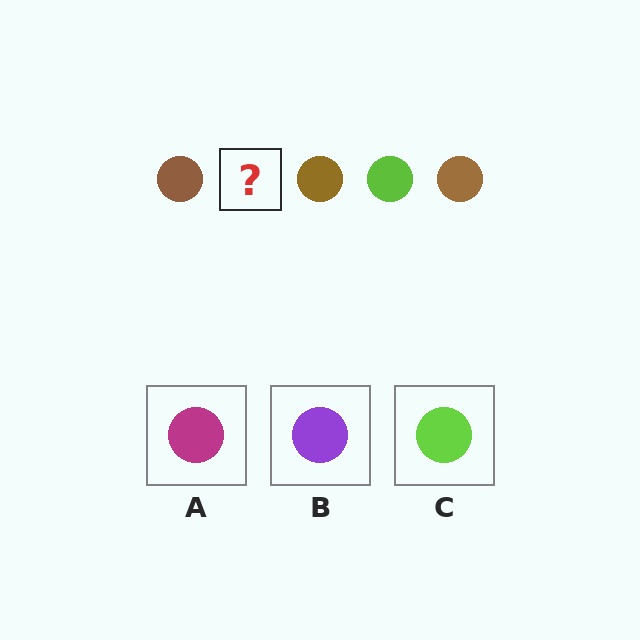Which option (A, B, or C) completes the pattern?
C.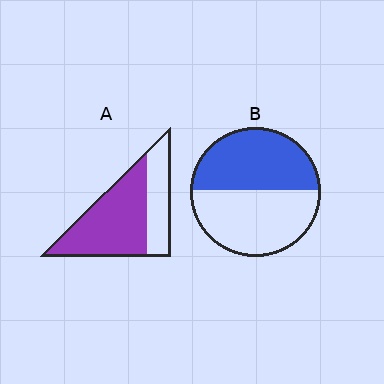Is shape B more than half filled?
Roughly half.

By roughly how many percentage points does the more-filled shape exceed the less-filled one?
By roughly 20 percentage points (A over B).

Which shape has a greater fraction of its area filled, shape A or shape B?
Shape A.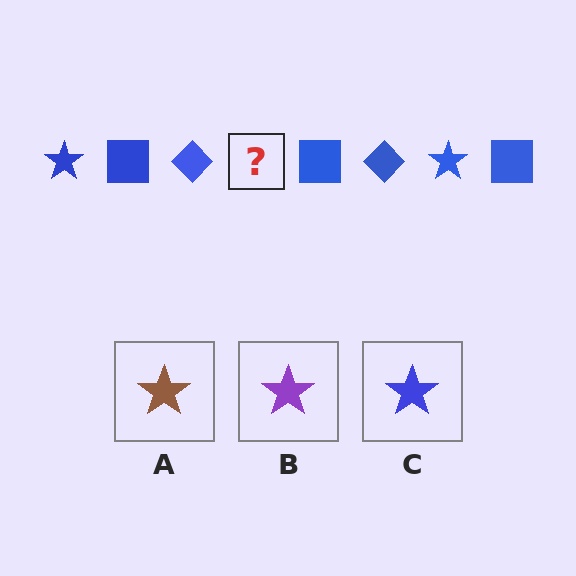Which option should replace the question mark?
Option C.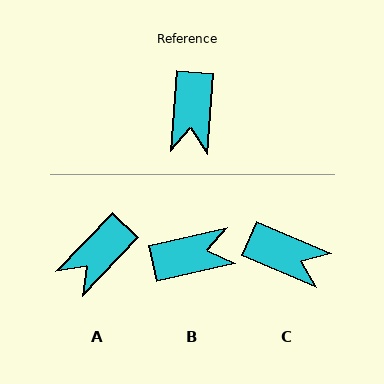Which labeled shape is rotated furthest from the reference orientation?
B, about 107 degrees away.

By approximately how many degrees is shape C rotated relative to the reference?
Approximately 71 degrees counter-clockwise.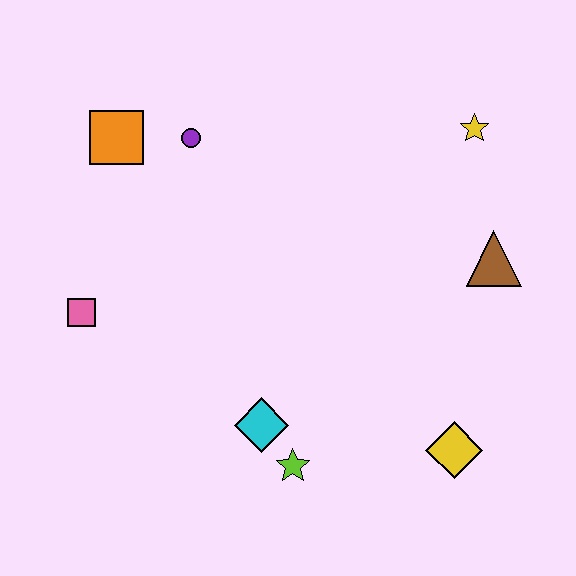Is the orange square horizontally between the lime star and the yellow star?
No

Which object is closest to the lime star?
The cyan diamond is closest to the lime star.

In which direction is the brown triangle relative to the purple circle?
The brown triangle is to the right of the purple circle.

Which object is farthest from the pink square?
The yellow star is farthest from the pink square.